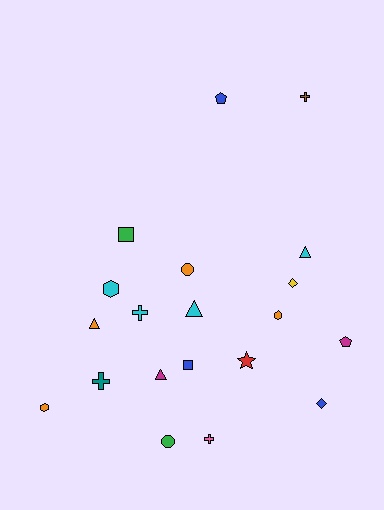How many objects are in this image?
There are 20 objects.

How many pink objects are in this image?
There is 1 pink object.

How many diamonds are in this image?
There are 2 diamonds.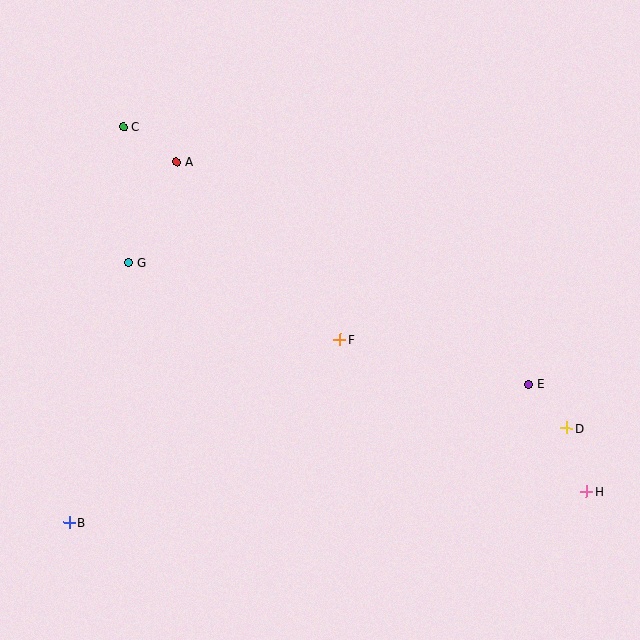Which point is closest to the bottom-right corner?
Point H is closest to the bottom-right corner.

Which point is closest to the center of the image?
Point F at (340, 339) is closest to the center.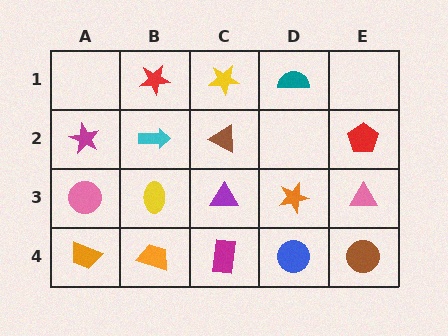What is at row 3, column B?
A yellow ellipse.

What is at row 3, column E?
A pink triangle.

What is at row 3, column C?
A purple triangle.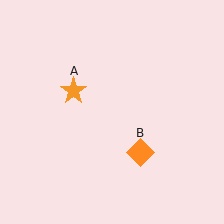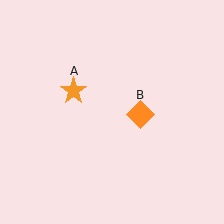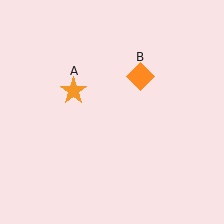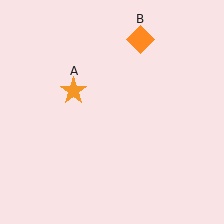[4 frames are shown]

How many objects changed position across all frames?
1 object changed position: orange diamond (object B).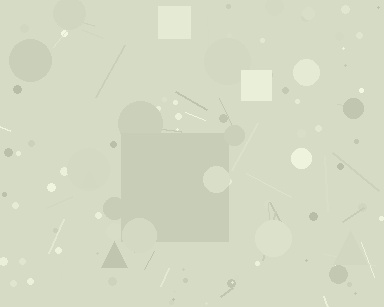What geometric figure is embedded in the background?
A square is embedded in the background.